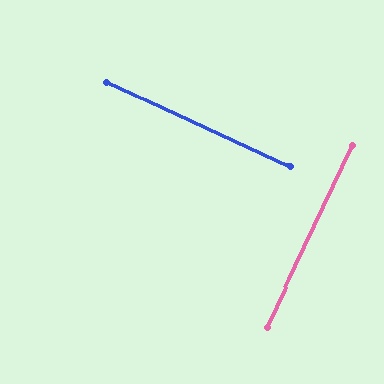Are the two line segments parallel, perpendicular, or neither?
Perpendicular — they meet at approximately 90°.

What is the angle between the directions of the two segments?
Approximately 90 degrees.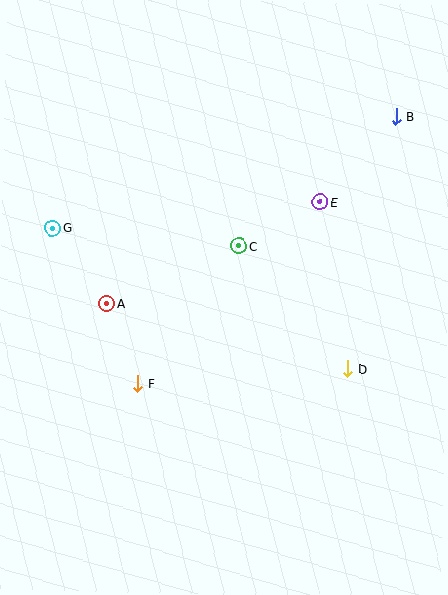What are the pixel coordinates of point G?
Point G is at (52, 228).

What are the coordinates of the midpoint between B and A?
The midpoint between B and A is at (251, 210).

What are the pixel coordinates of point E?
Point E is at (320, 202).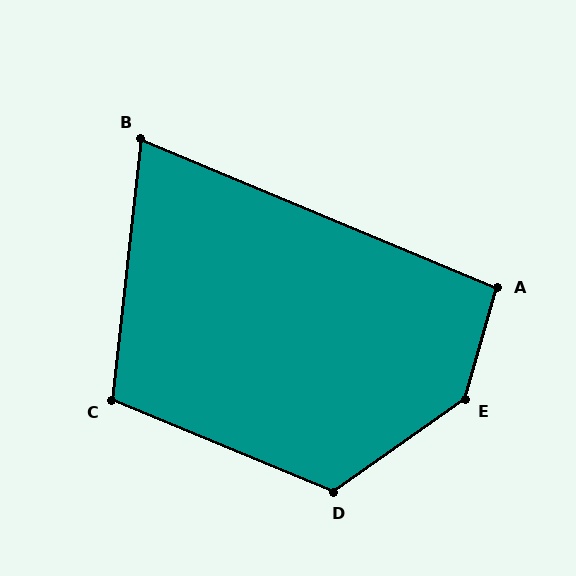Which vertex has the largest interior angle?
E, at approximately 141 degrees.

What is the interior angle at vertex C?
Approximately 106 degrees (obtuse).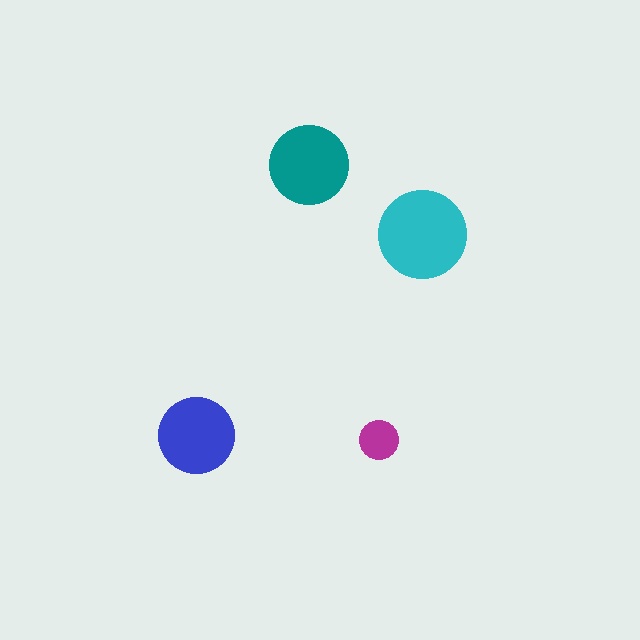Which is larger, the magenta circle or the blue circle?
The blue one.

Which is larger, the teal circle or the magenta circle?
The teal one.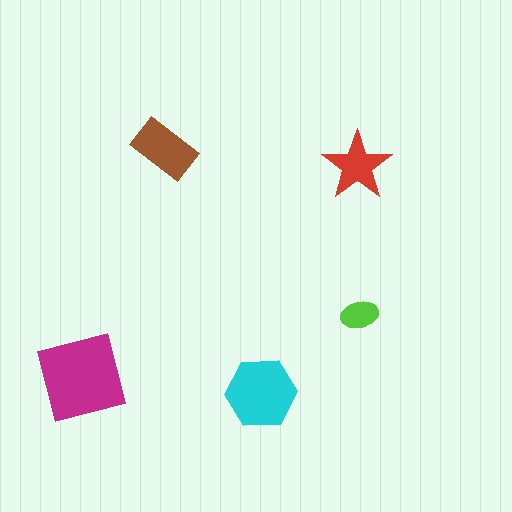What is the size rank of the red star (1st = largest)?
4th.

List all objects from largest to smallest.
The magenta square, the cyan hexagon, the brown rectangle, the red star, the lime ellipse.